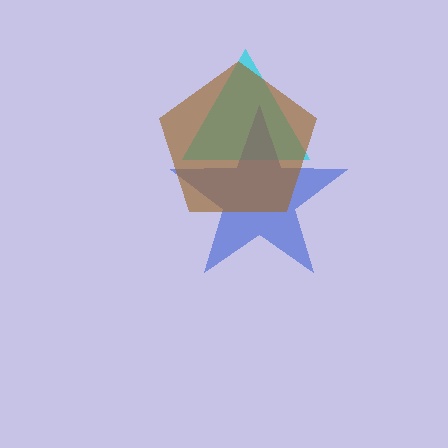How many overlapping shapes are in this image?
There are 3 overlapping shapes in the image.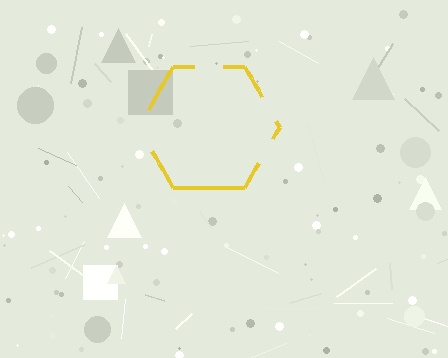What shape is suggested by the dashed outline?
The dashed outline suggests a hexagon.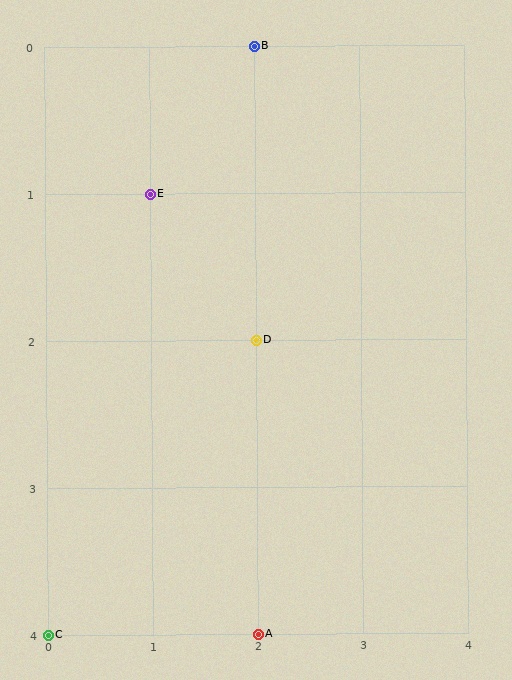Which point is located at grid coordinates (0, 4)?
Point C is at (0, 4).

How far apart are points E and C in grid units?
Points E and C are 1 column and 3 rows apart (about 3.2 grid units diagonally).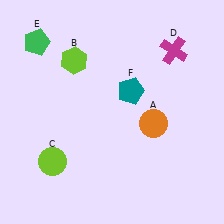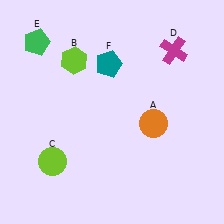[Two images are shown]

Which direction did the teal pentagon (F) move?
The teal pentagon (F) moved up.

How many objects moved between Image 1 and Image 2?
1 object moved between the two images.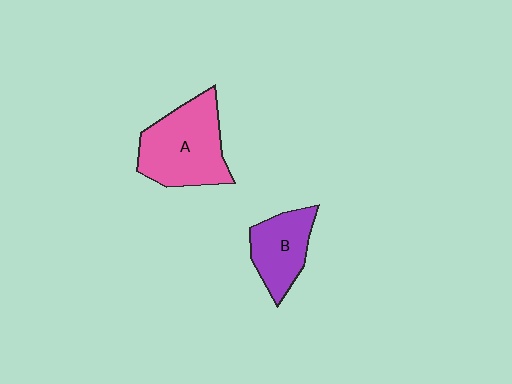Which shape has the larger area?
Shape A (pink).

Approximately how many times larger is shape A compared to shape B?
Approximately 1.6 times.